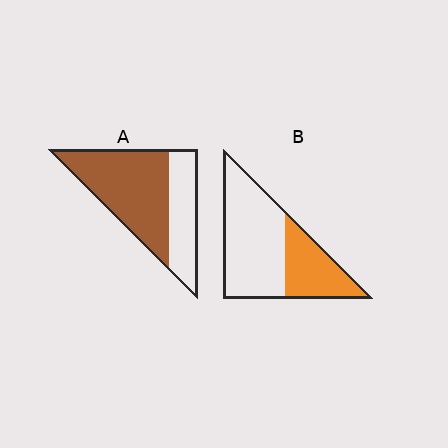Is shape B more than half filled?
No.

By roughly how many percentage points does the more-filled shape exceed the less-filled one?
By roughly 30 percentage points (A over B).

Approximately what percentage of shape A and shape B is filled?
A is approximately 65% and B is approximately 35%.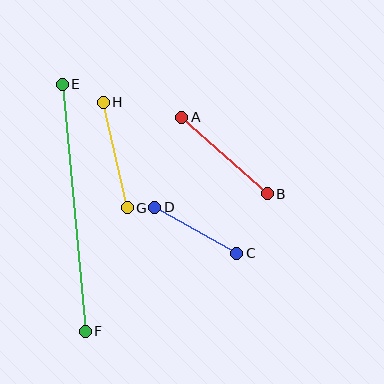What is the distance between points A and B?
The distance is approximately 114 pixels.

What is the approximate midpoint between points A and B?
The midpoint is at approximately (225, 155) pixels.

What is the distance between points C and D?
The distance is approximately 94 pixels.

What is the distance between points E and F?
The distance is approximately 248 pixels.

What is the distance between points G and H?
The distance is approximately 108 pixels.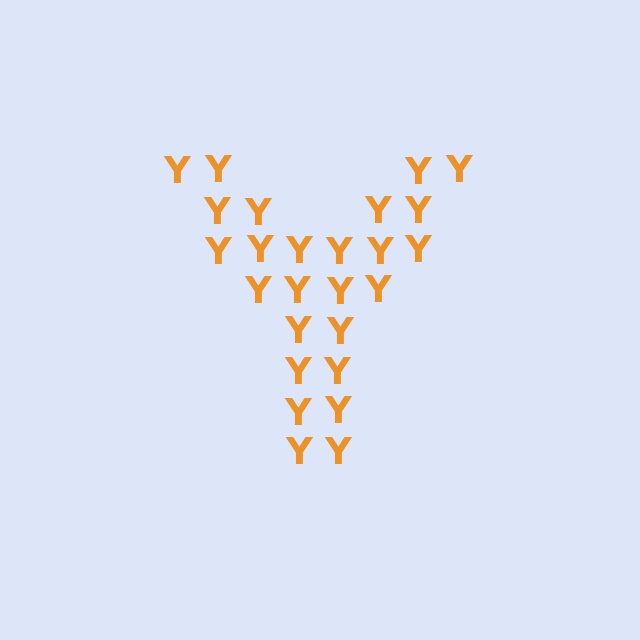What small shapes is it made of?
It is made of small letter Y's.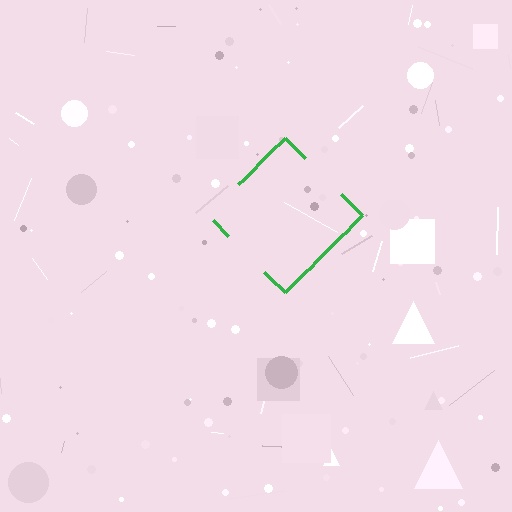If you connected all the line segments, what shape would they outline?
They would outline a diamond.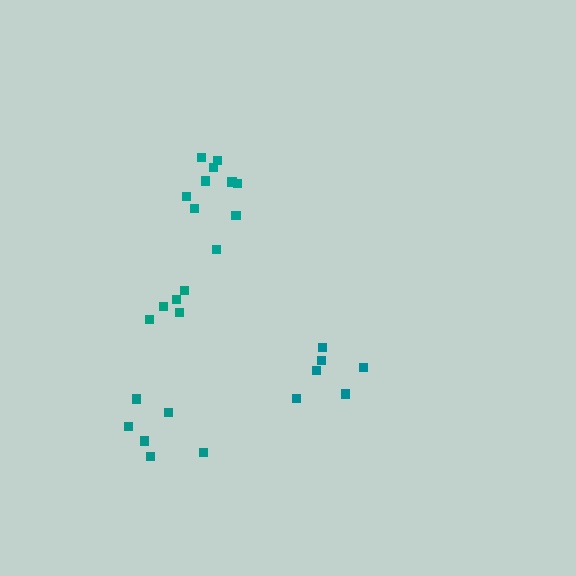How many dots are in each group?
Group 1: 10 dots, Group 2: 6 dots, Group 3: 6 dots, Group 4: 5 dots (27 total).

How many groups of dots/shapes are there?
There are 4 groups.